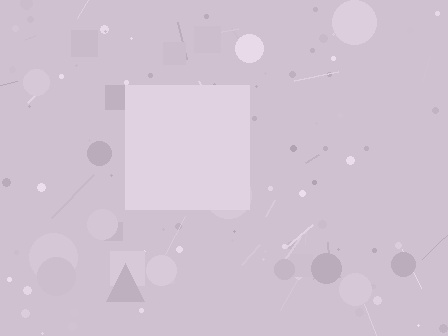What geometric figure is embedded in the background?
A square is embedded in the background.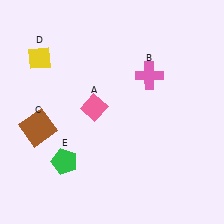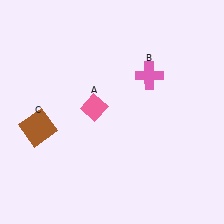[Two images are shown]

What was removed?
The yellow diamond (D), the green pentagon (E) were removed in Image 2.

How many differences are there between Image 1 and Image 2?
There are 2 differences between the two images.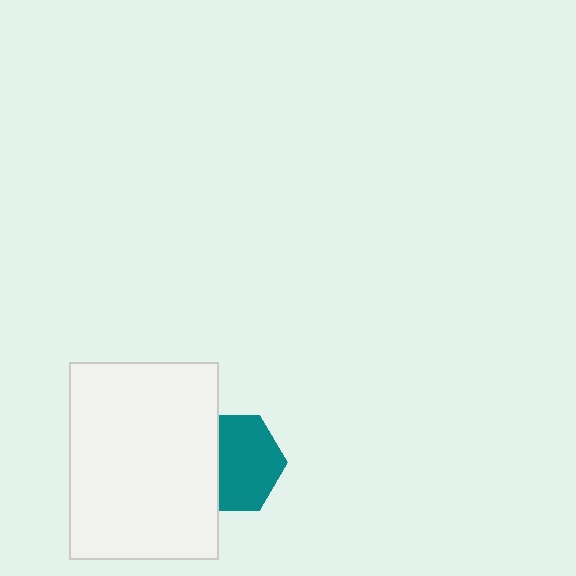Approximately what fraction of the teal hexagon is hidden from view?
Roughly 35% of the teal hexagon is hidden behind the white rectangle.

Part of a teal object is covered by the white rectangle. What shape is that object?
It is a hexagon.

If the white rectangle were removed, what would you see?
You would see the complete teal hexagon.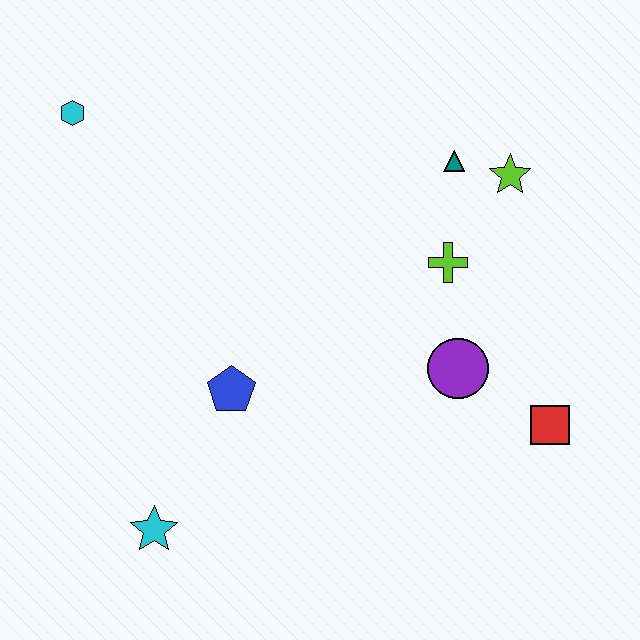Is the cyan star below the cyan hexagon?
Yes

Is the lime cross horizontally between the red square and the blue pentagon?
Yes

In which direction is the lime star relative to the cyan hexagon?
The lime star is to the right of the cyan hexagon.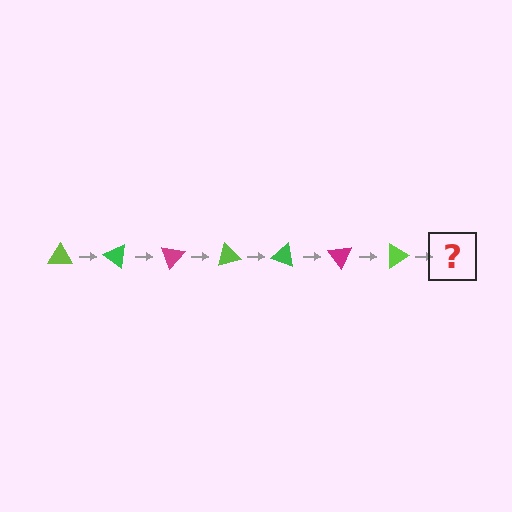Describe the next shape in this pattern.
It should be a green triangle, rotated 245 degrees from the start.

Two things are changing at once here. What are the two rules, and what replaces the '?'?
The two rules are that it rotates 35 degrees each step and the color cycles through lime, green, and magenta. The '?' should be a green triangle, rotated 245 degrees from the start.